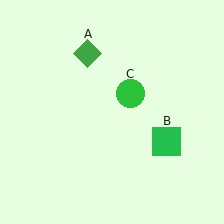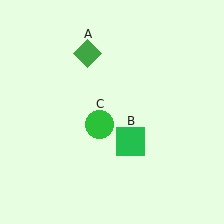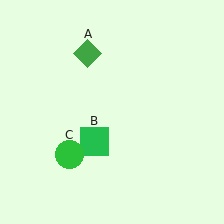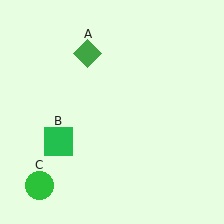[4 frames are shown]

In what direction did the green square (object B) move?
The green square (object B) moved left.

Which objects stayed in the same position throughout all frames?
Green diamond (object A) remained stationary.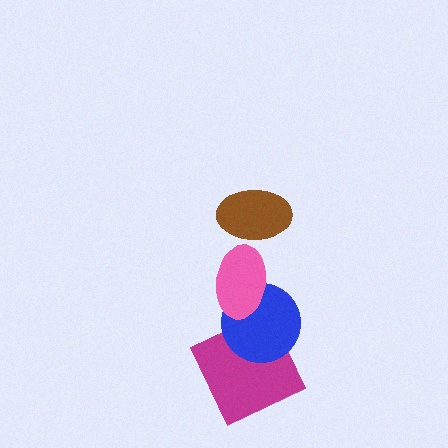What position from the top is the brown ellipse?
The brown ellipse is 1st from the top.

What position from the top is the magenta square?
The magenta square is 4th from the top.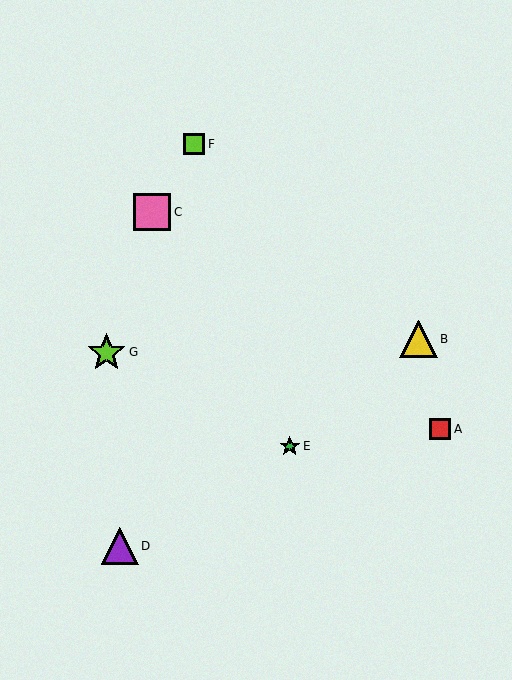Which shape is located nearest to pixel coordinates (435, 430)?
The red square (labeled A) at (440, 429) is nearest to that location.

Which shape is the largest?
The lime star (labeled G) is the largest.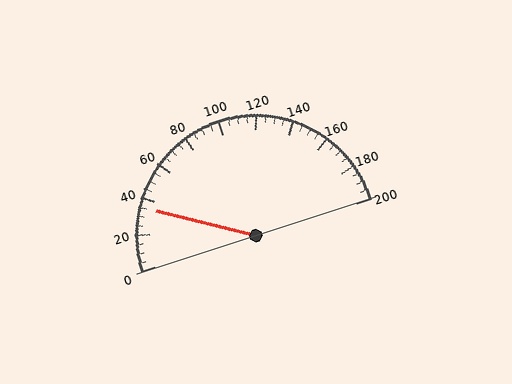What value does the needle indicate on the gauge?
The needle indicates approximately 35.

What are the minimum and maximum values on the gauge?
The gauge ranges from 0 to 200.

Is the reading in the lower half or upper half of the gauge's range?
The reading is in the lower half of the range (0 to 200).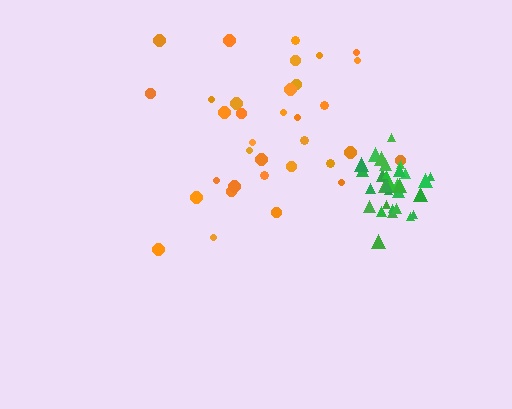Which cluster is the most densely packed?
Green.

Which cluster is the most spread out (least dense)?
Orange.